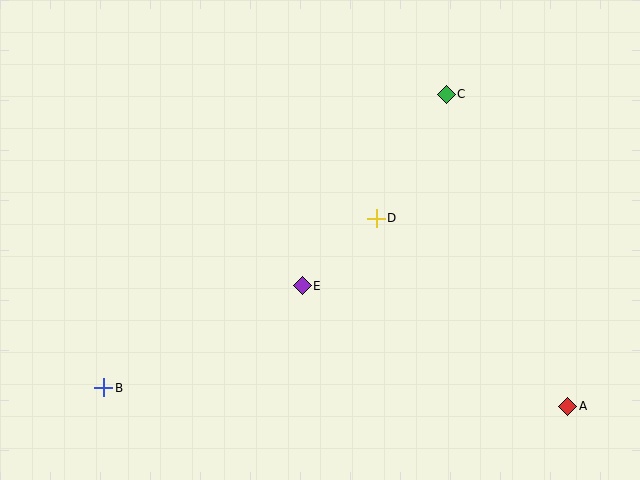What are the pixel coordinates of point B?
Point B is at (104, 388).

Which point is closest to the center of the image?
Point E at (302, 286) is closest to the center.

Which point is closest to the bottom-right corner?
Point A is closest to the bottom-right corner.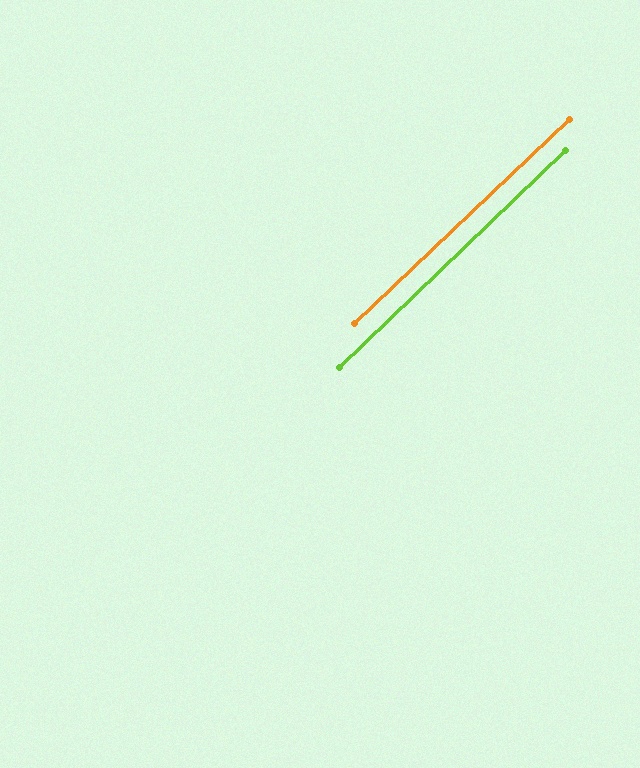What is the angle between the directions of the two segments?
Approximately 0 degrees.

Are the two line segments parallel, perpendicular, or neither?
Parallel — their directions differ by only 0.3°.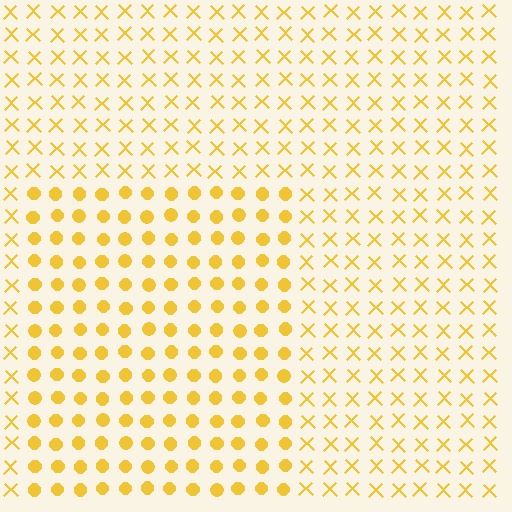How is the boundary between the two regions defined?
The boundary is defined by a change in element shape: circles inside vs. X marks outside. All elements share the same color and spacing.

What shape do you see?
I see a rectangle.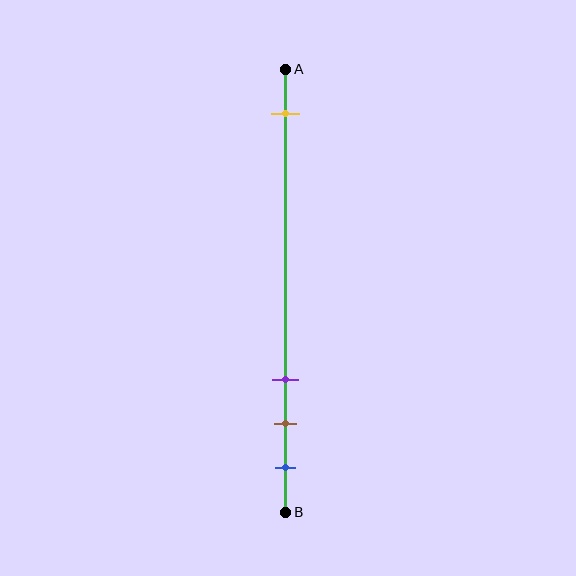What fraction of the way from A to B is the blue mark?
The blue mark is approximately 90% (0.9) of the way from A to B.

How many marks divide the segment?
There are 4 marks dividing the segment.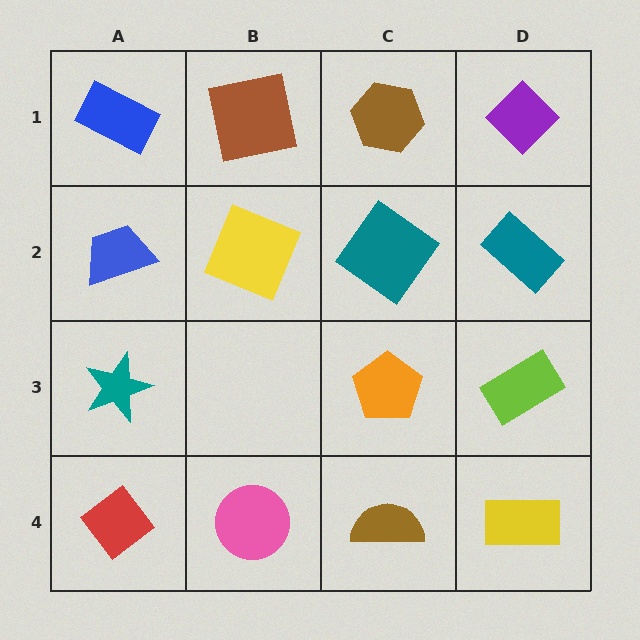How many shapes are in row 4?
4 shapes.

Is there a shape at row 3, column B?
No, that cell is empty.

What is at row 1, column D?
A purple diamond.